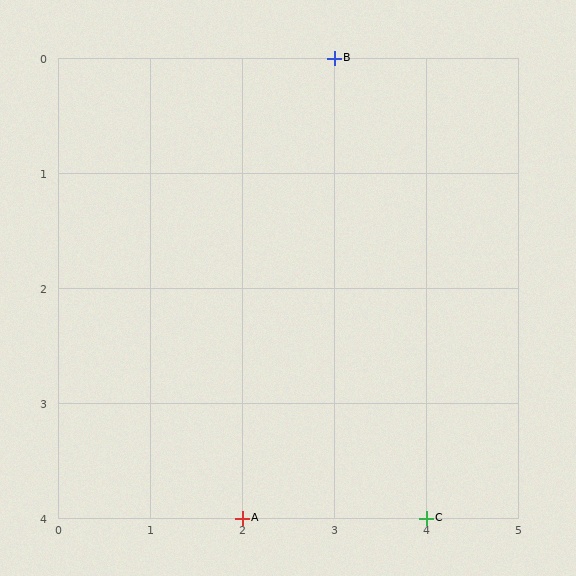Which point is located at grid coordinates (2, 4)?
Point A is at (2, 4).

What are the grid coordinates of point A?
Point A is at grid coordinates (2, 4).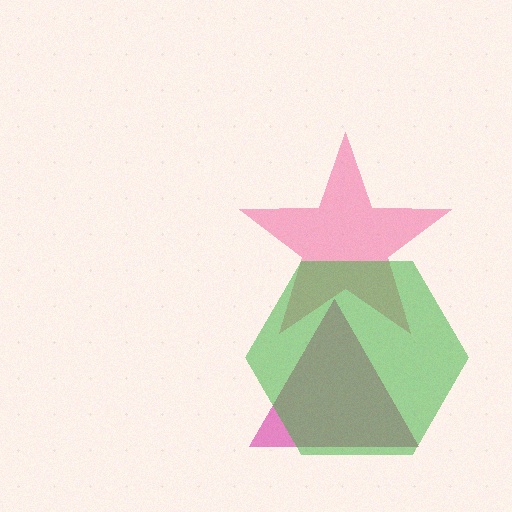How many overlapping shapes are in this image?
There are 3 overlapping shapes in the image.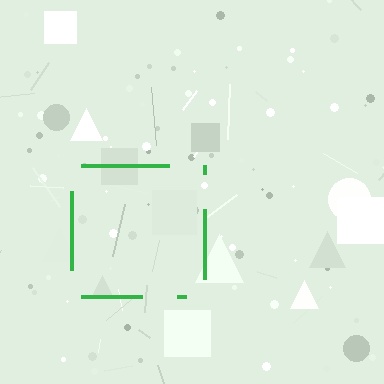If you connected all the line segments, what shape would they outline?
They would outline a square.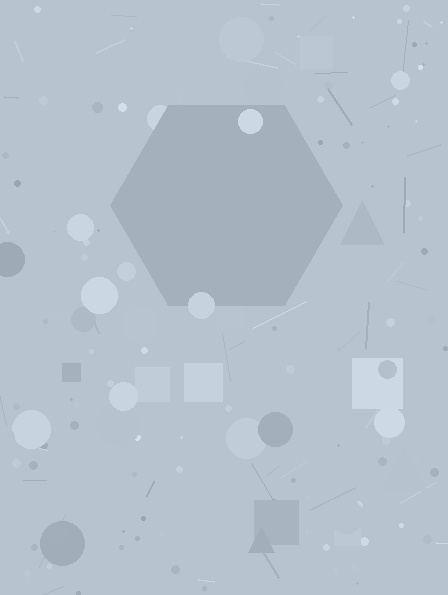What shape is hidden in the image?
A hexagon is hidden in the image.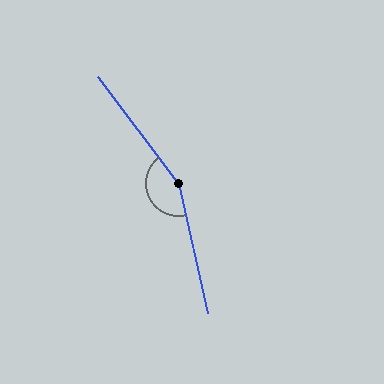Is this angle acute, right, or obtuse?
It is obtuse.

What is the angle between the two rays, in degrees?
Approximately 155 degrees.